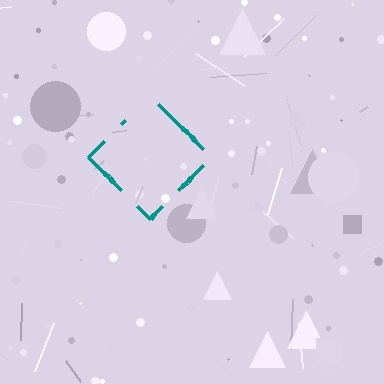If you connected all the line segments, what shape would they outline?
They would outline a diamond.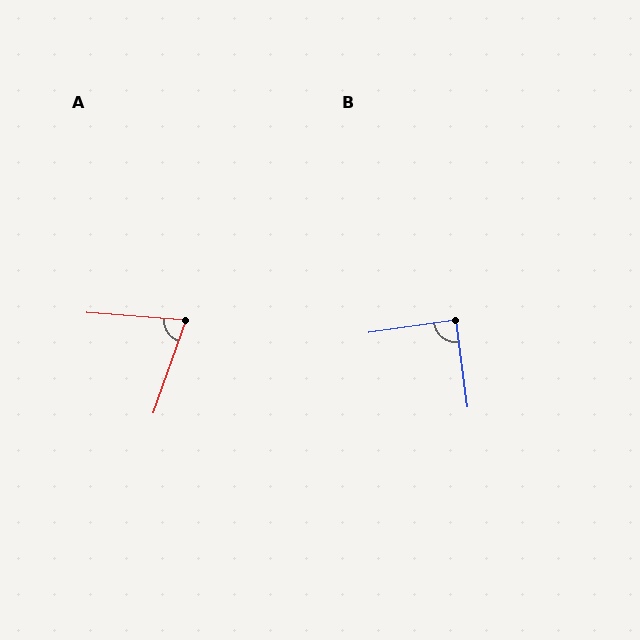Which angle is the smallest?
A, at approximately 75 degrees.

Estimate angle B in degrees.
Approximately 89 degrees.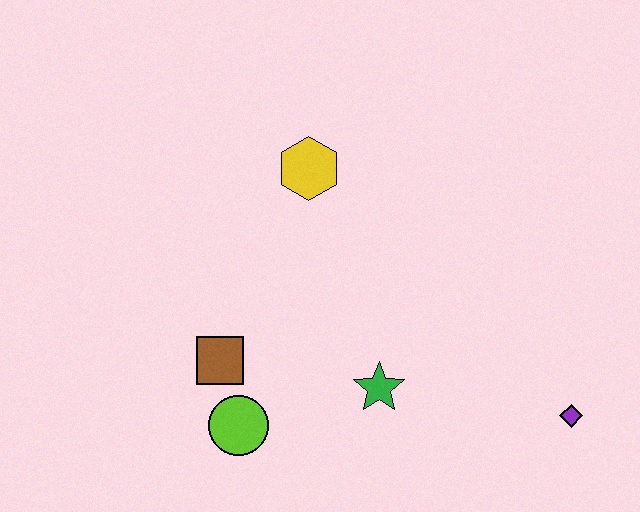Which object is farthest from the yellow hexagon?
The purple diamond is farthest from the yellow hexagon.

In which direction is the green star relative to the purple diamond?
The green star is to the left of the purple diamond.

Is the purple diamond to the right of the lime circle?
Yes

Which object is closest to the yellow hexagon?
The brown square is closest to the yellow hexagon.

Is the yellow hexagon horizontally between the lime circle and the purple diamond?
Yes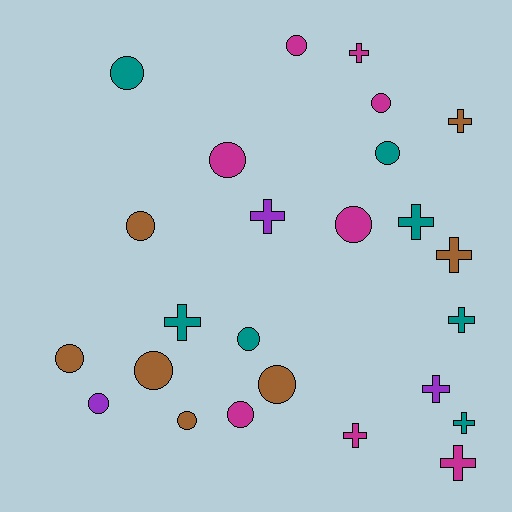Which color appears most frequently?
Magenta, with 8 objects.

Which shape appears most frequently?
Circle, with 14 objects.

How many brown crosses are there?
There are 2 brown crosses.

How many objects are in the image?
There are 25 objects.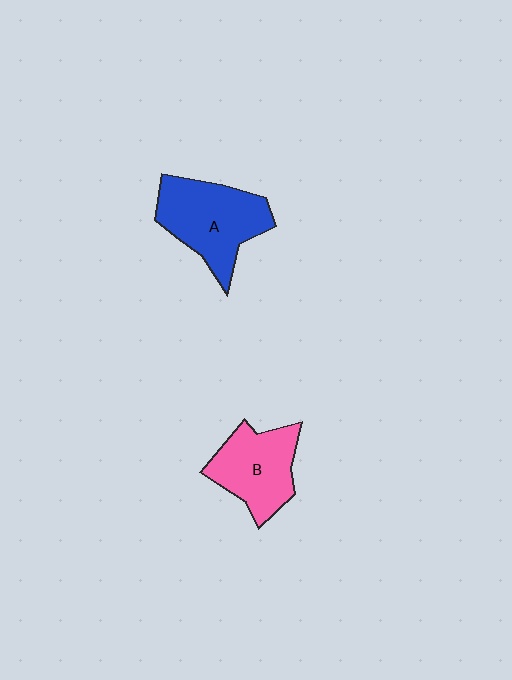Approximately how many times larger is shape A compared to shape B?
Approximately 1.2 times.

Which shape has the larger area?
Shape A (blue).